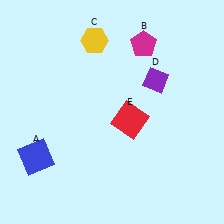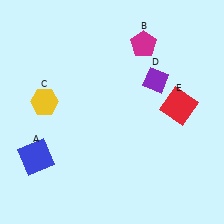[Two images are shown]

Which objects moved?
The objects that moved are: the yellow hexagon (C), the red square (E).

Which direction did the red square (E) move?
The red square (E) moved right.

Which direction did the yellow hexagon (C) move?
The yellow hexagon (C) moved down.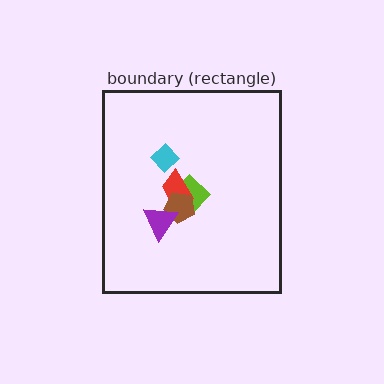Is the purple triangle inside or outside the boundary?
Inside.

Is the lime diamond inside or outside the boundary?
Inside.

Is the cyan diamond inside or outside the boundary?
Inside.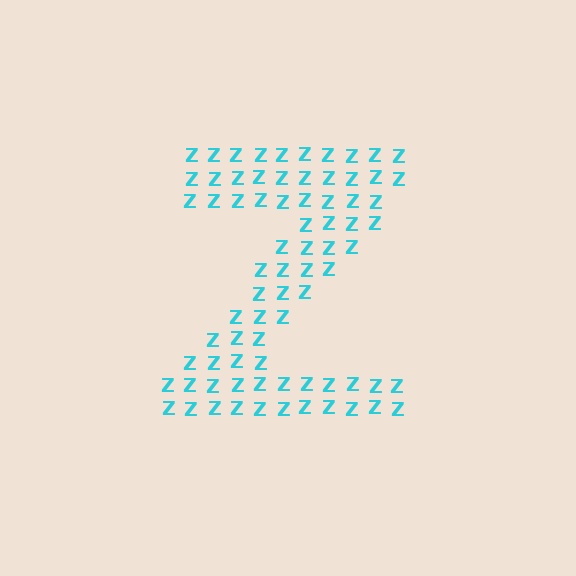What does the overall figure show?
The overall figure shows the letter Z.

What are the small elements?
The small elements are letter Z's.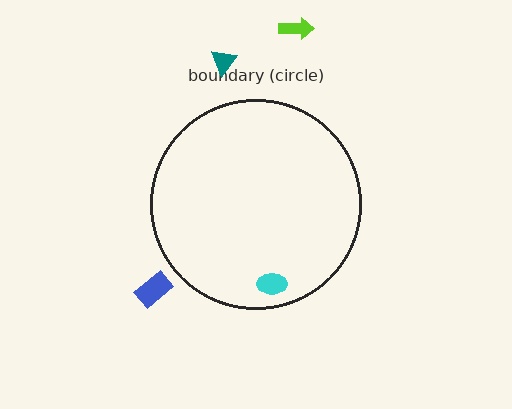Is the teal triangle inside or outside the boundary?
Outside.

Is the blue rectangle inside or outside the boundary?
Outside.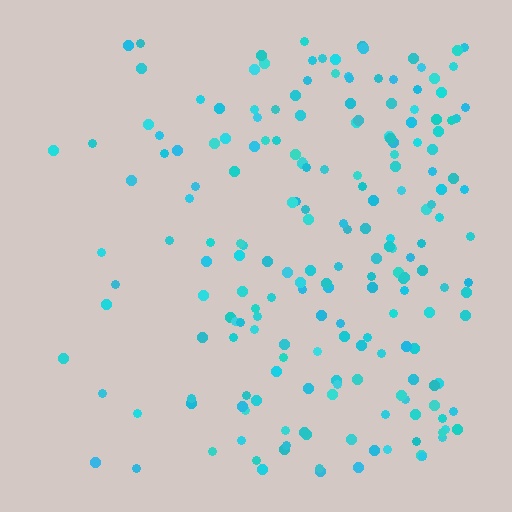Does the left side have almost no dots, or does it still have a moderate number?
Still a moderate number, just noticeably fewer than the right.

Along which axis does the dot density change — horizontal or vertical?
Horizontal.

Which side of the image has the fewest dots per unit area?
The left.